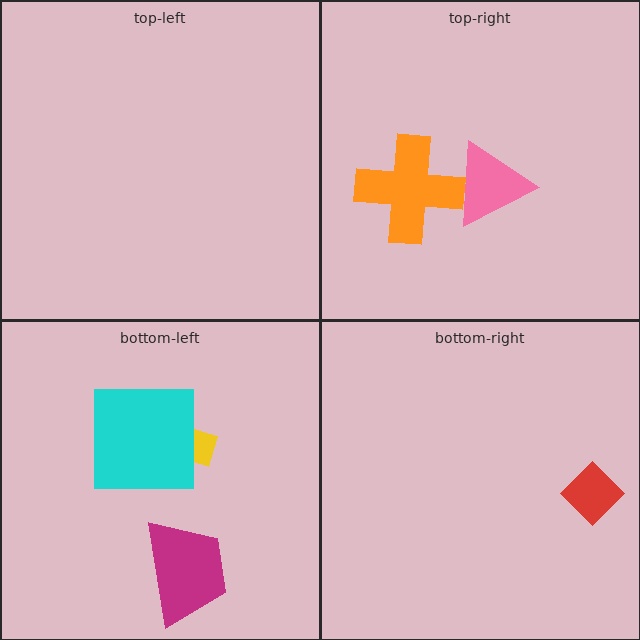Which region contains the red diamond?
The bottom-right region.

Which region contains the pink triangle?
The top-right region.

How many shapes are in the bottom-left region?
3.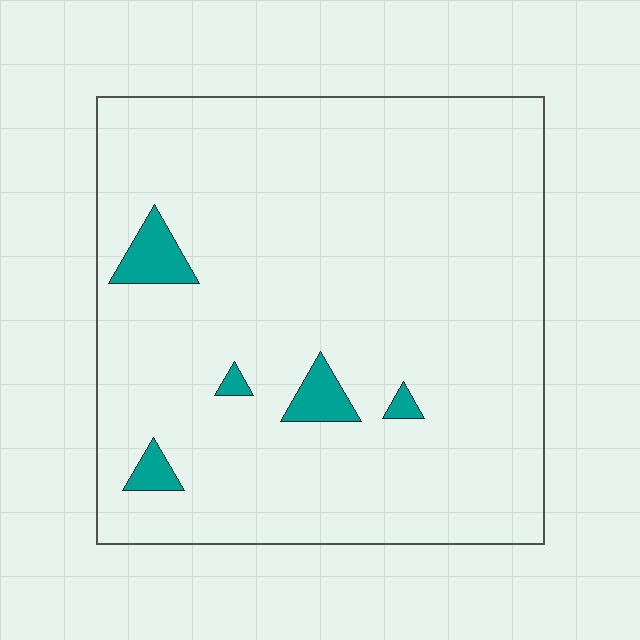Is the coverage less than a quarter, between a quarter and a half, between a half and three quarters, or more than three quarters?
Less than a quarter.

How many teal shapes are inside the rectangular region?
5.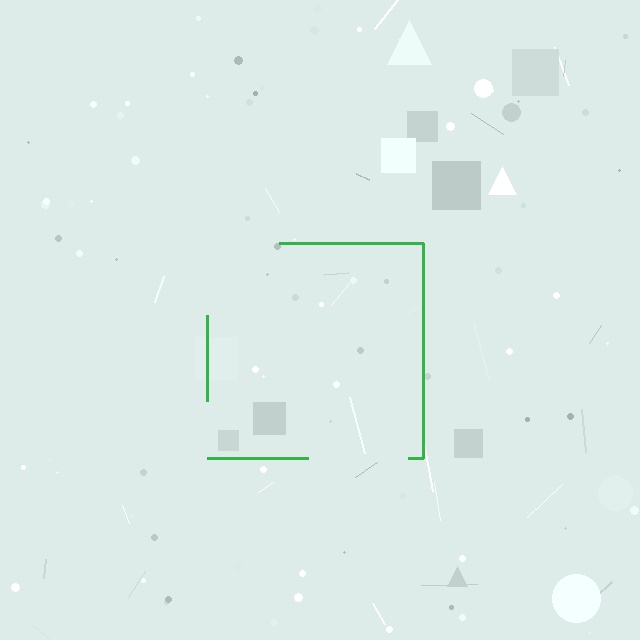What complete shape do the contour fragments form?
The contour fragments form a square.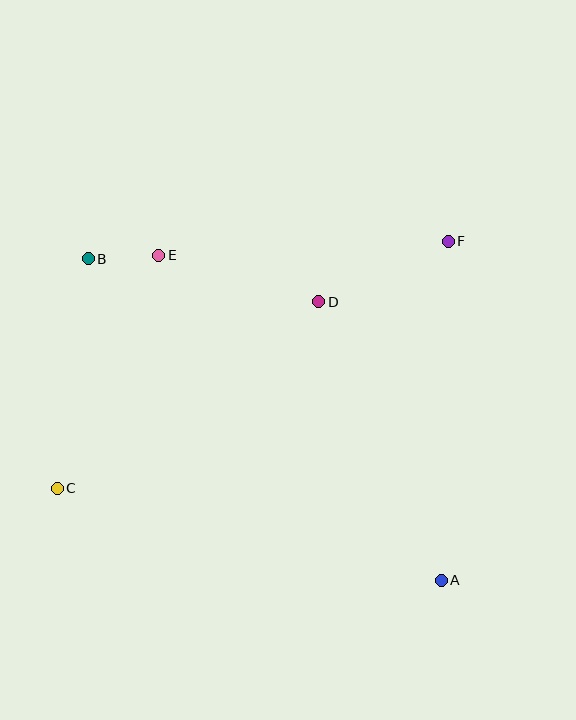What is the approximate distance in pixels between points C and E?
The distance between C and E is approximately 254 pixels.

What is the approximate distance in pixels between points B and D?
The distance between B and D is approximately 234 pixels.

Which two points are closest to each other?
Points B and E are closest to each other.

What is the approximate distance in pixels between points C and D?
The distance between C and D is approximately 321 pixels.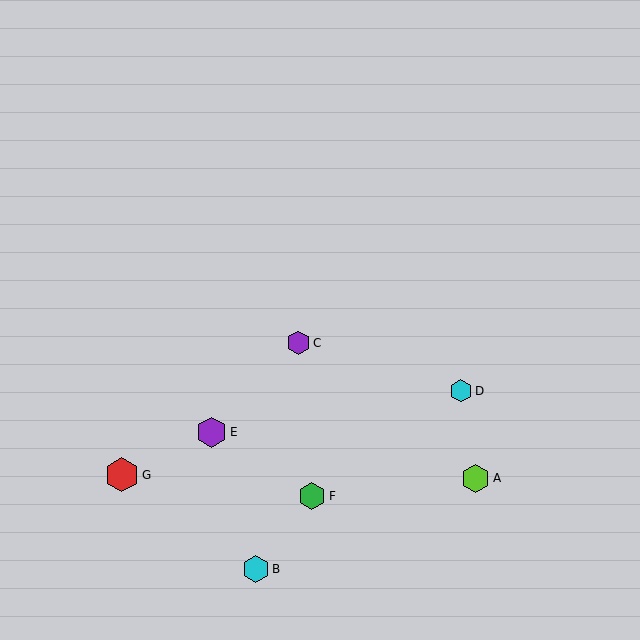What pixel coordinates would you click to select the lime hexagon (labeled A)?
Click at (476, 478) to select the lime hexagon A.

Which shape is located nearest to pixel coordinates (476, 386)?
The cyan hexagon (labeled D) at (461, 391) is nearest to that location.